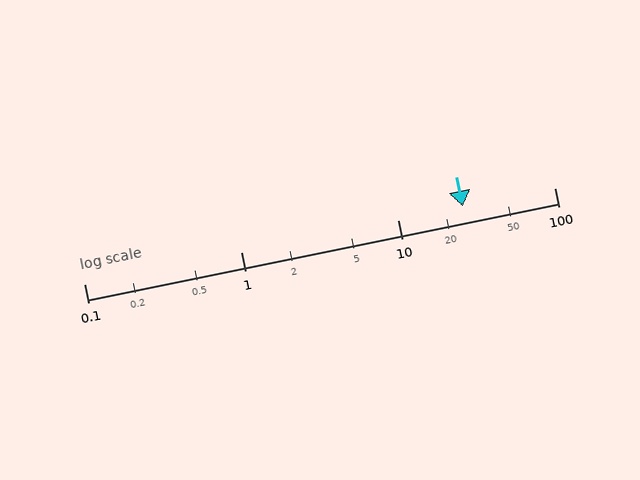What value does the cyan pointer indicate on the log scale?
The pointer indicates approximately 26.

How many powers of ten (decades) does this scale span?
The scale spans 3 decades, from 0.1 to 100.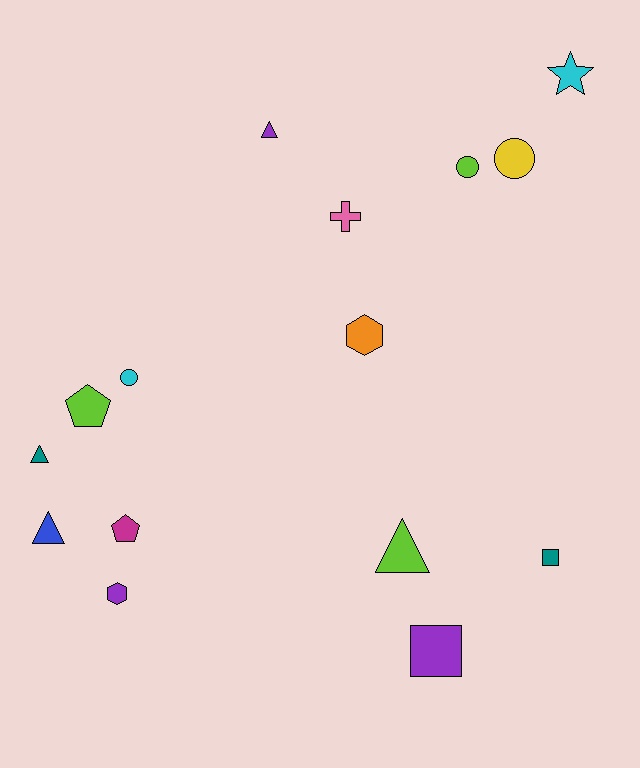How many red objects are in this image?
There are no red objects.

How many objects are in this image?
There are 15 objects.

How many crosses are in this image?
There is 1 cross.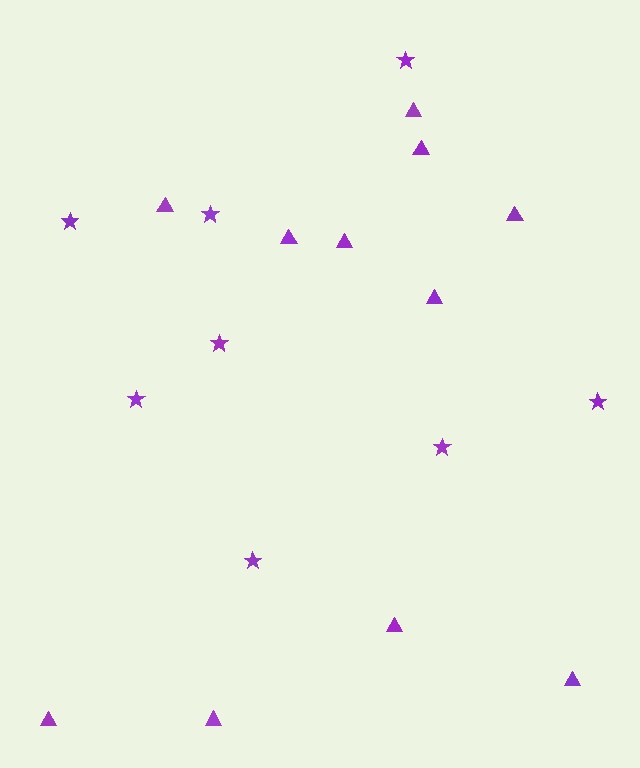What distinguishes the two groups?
There are 2 groups: one group of stars (8) and one group of triangles (11).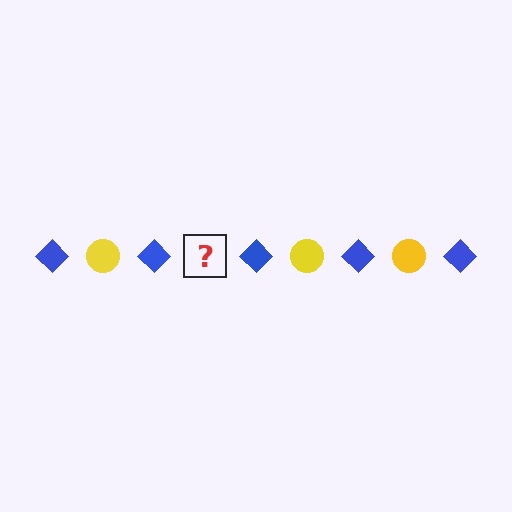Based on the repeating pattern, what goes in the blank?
The blank should be a yellow circle.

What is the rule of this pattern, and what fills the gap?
The rule is that the pattern alternates between blue diamond and yellow circle. The gap should be filled with a yellow circle.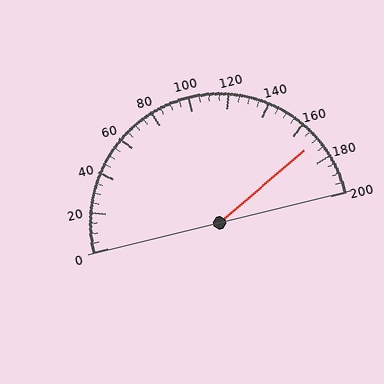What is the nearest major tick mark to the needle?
The nearest major tick mark is 160.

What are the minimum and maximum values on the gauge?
The gauge ranges from 0 to 200.